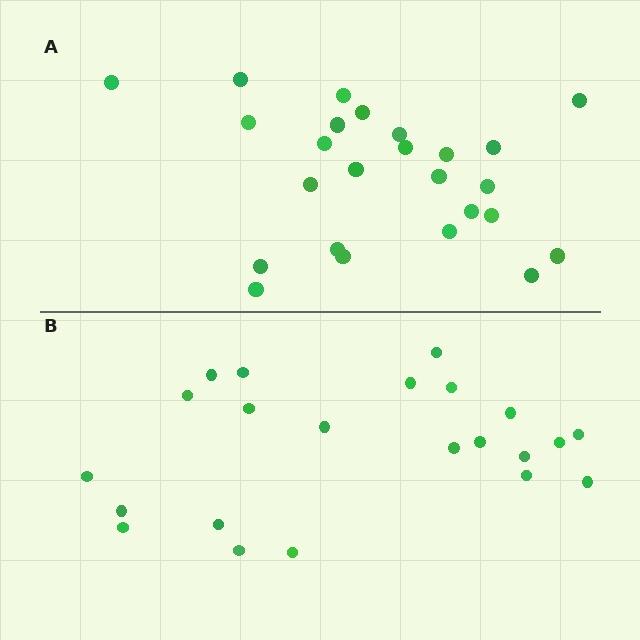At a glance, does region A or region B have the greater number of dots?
Region A (the top region) has more dots.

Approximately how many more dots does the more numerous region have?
Region A has just a few more — roughly 2 or 3 more dots than region B.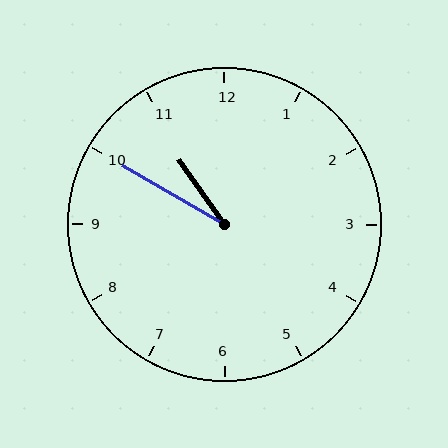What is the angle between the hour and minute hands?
Approximately 25 degrees.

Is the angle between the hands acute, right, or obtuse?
It is acute.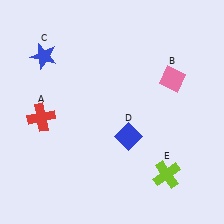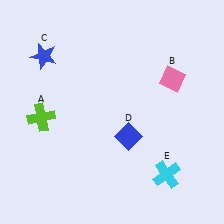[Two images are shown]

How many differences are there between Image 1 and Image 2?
There are 2 differences between the two images.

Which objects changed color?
A changed from red to lime. E changed from lime to cyan.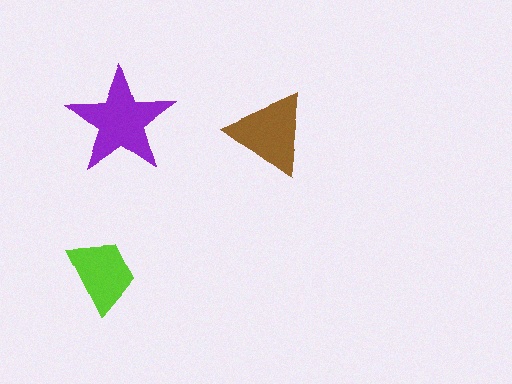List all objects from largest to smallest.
The purple star, the brown triangle, the lime trapezoid.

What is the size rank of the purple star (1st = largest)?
1st.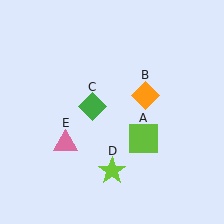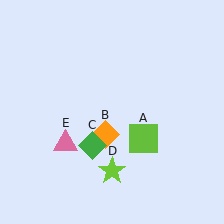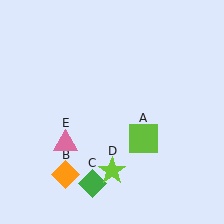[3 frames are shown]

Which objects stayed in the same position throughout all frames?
Lime square (object A) and lime star (object D) and pink triangle (object E) remained stationary.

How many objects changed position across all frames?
2 objects changed position: orange diamond (object B), green diamond (object C).